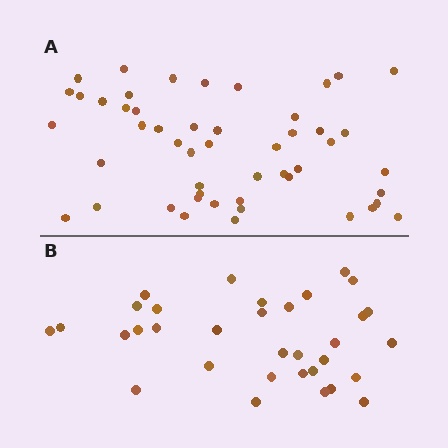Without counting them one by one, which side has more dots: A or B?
Region A (the top region) has more dots.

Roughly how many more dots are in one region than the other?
Region A has approximately 15 more dots than region B.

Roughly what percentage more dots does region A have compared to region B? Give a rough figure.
About 50% more.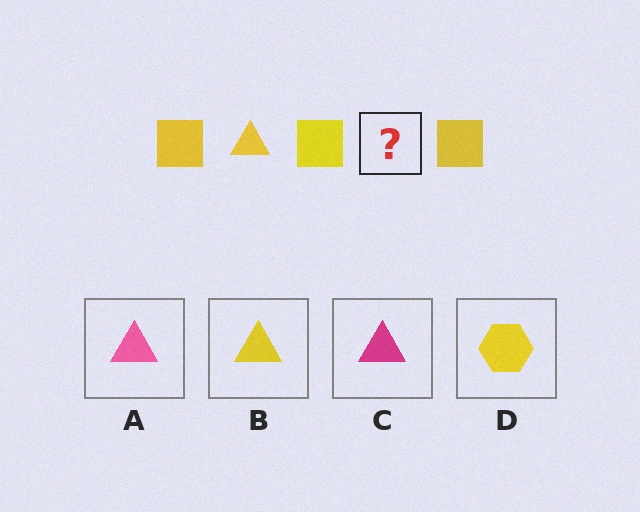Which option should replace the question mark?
Option B.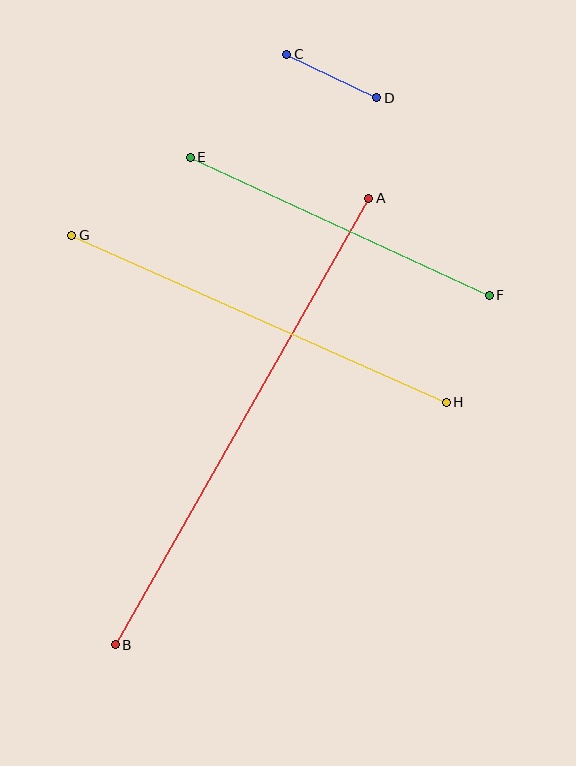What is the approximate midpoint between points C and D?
The midpoint is at approximately (332, 76) pixels.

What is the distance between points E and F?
The distance is approximately 329 pixels.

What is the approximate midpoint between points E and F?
The midpoint is at approximately (340, 226) pixels.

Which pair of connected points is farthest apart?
Points A and B are farthest apart.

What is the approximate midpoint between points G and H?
The midpoint is at approximately (259, 319) pixels.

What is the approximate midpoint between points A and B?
The midpoint is at approximately (242, 422) pixels.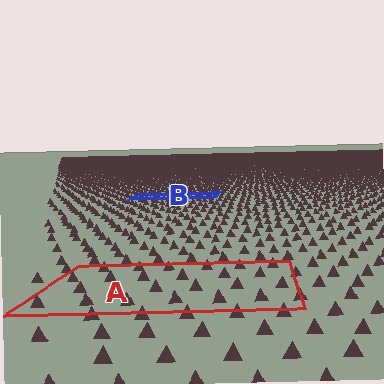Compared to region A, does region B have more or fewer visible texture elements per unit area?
Region B has more texture elements per unit area — they are packed more densely because it is farther away.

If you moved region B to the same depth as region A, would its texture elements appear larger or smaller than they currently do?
They would appear larger. At a closer depth, the same texture elements are projected at a bigger on-screen size.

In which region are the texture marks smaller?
The texture marks are smaller in region B, because it is farther away.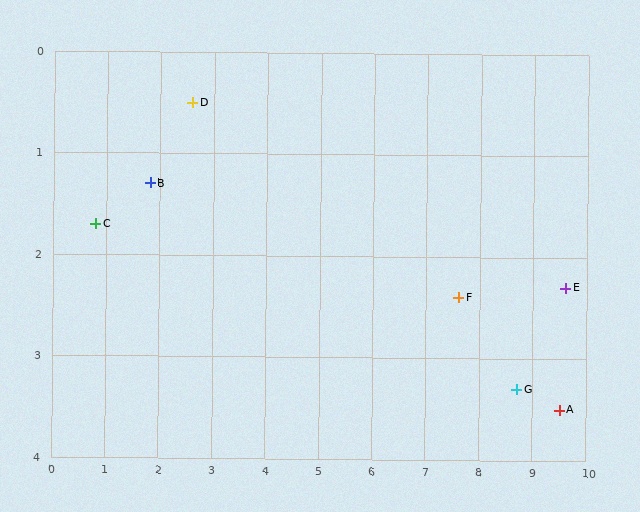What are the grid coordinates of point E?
Point E is at approximately (9.6, 2.3).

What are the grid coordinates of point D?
Point D is at approximately (2.6, 0.5).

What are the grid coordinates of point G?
Point G is at approximately (8.7, 3.3).